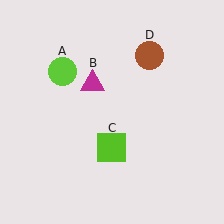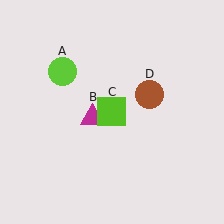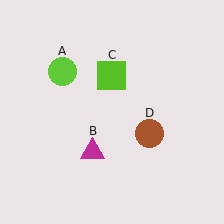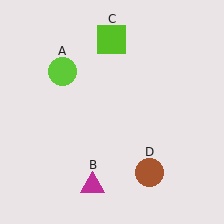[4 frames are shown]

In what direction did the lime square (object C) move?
The lime square (object C) moved up.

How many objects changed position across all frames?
3 objects changed position: magenta triangle (object B), lime square (object C), brown circle (object D).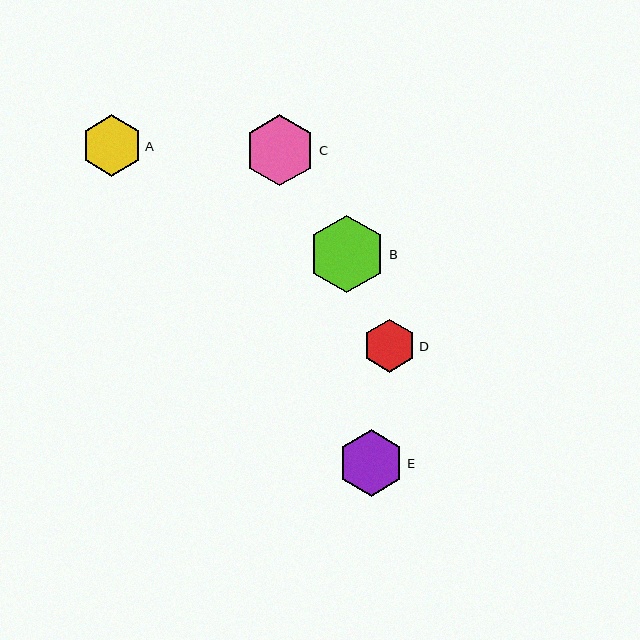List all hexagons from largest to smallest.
From largest to smallest: B, C, E, A, D.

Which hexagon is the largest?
Hexagon B is the largest with a size of approximately 77 pixels.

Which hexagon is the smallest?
Hexagon D is the smallest with a size of approximately 53 pixels.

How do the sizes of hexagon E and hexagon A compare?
Hexagon E and hexagon A are approximately the same size.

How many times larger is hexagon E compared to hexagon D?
Hexagon E is approximately 1.3 times the size of hexagon D.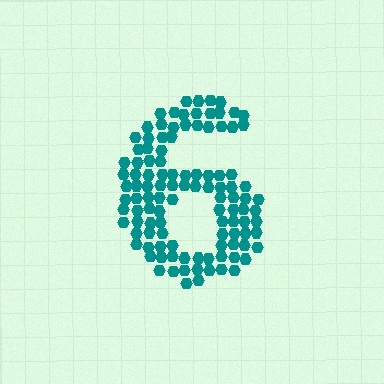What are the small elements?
The small elements are hexagons.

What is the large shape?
The large shape is the digit 6.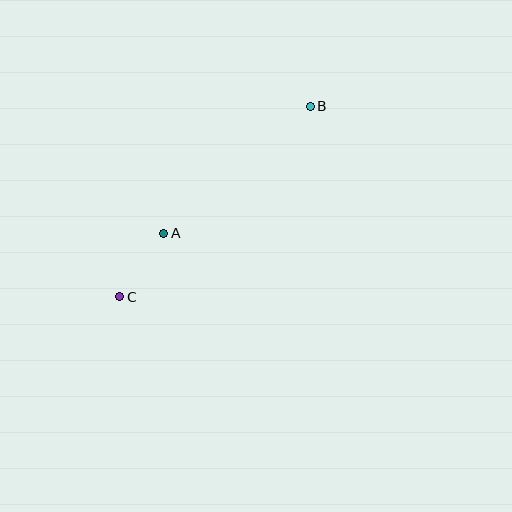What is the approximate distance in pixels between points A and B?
The distance between A and B is approximately 194 pixels.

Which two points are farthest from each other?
Points B and C are farthest from each other.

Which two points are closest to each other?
Points A and C are closest to each other.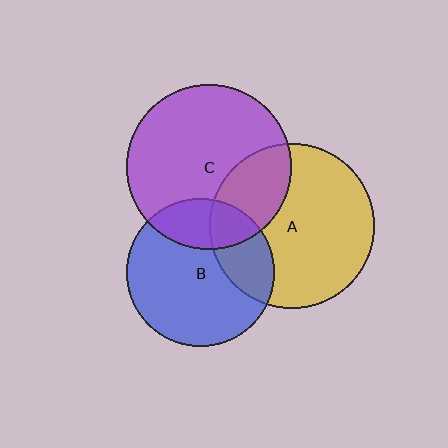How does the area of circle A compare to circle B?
Approximately 1.2 times.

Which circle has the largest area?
Circle A (yellow).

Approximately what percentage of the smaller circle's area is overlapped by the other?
Approximately 25%.